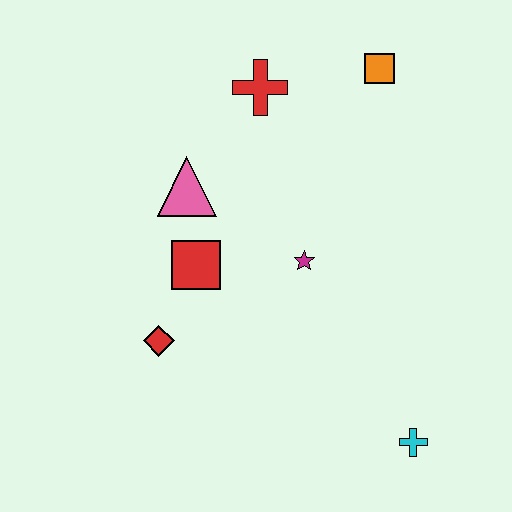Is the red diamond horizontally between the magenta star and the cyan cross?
No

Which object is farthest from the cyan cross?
The red cross is farthest from the cyan cross.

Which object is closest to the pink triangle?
The red square is closest to the pink triangle.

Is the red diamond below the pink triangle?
Yes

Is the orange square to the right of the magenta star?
Yes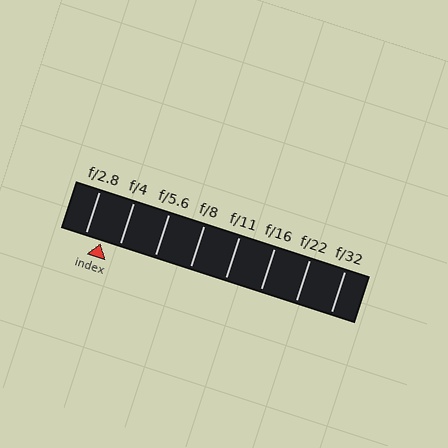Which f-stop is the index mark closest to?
The index mark is closest to f/2.8.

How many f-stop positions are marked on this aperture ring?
There are 8 f-stop positions marked.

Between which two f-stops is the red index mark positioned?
The index mark is between f/2.8 and f/4.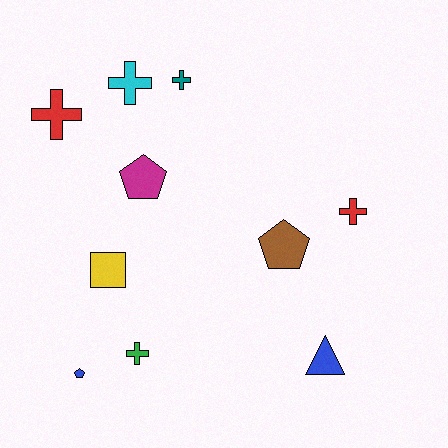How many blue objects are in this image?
There are 2 blue objects.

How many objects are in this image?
There are 10 objects.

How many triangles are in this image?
There is 1 triangle.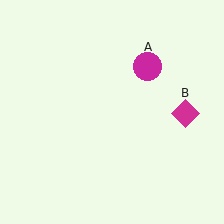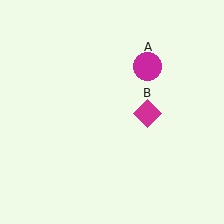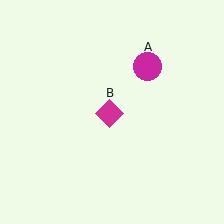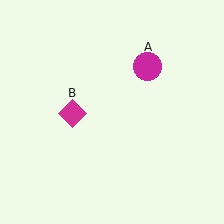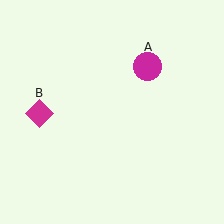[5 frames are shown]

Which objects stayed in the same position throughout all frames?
Magenta circle (object A) remained stationary.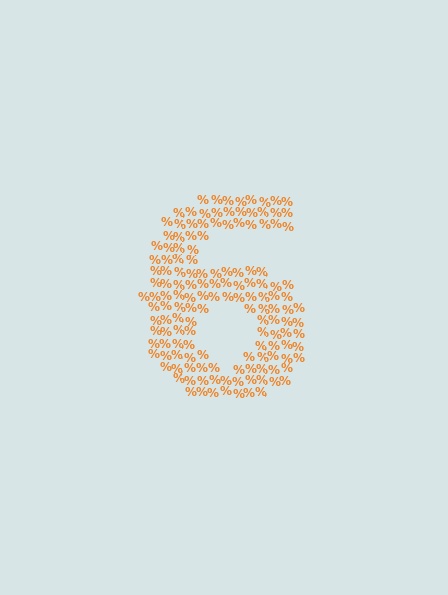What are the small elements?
The small elements are percent signs.